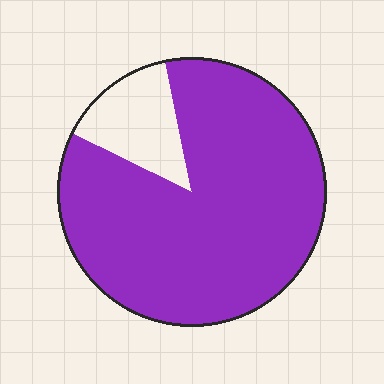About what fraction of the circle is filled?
About seven eighths (7/8).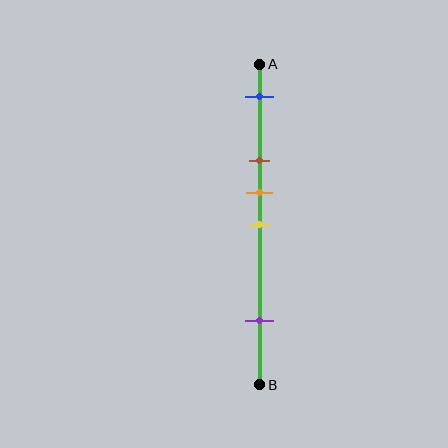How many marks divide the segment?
There are 5 marks dividing the segment.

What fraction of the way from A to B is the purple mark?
The purple mark is approximately 80% (0.8) of the way from A to B.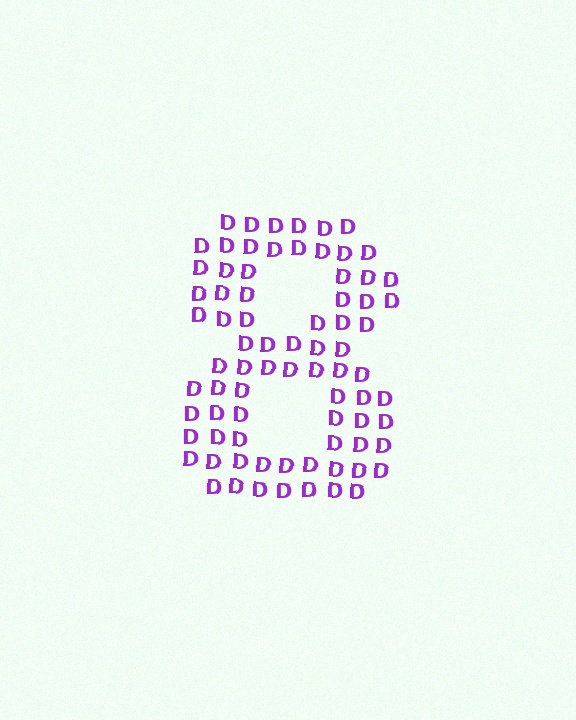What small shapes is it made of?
It is made of small letter D's.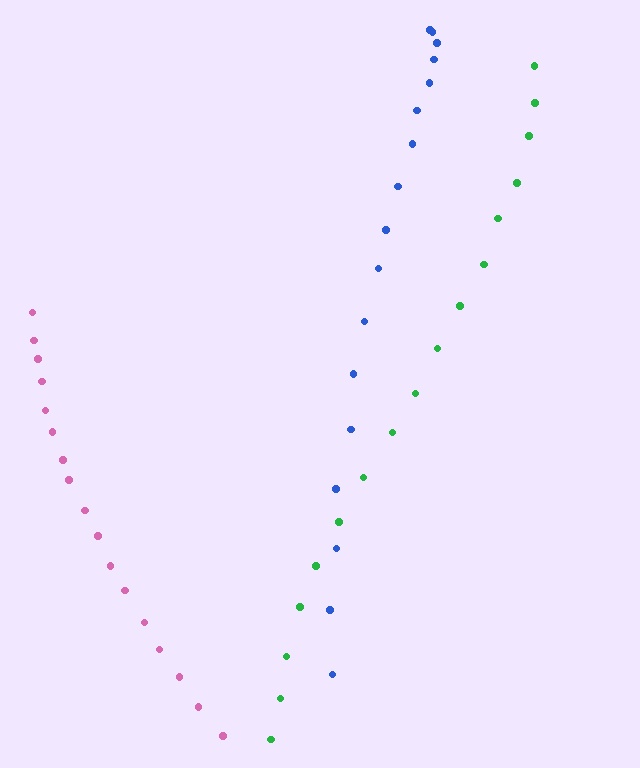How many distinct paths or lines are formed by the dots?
There are 3 distinct paths.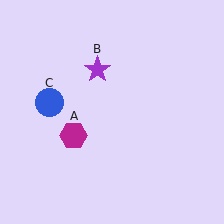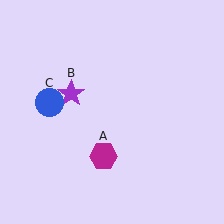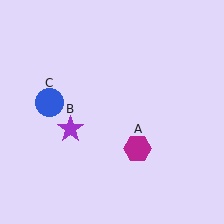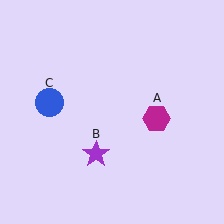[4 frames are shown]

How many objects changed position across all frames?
2 objects changed position: magenta hexagon (object A), purple star (object B).